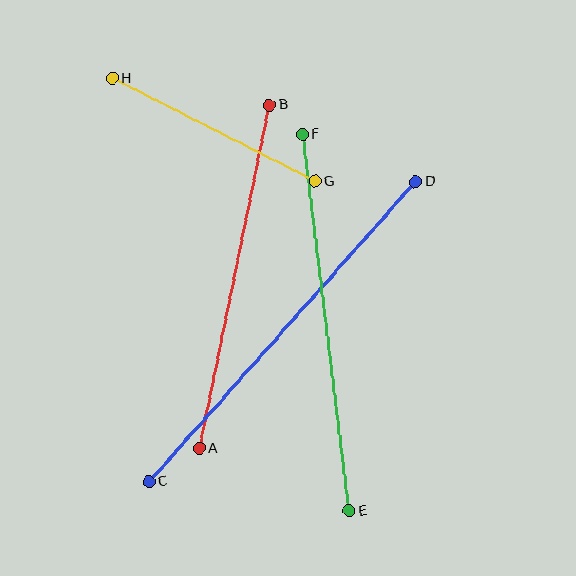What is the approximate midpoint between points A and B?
The midpoint is at approximately (234, 277) pixels.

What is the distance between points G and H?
The distance is approximately 227 pixels.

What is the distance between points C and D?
The distance is approximately 401 pixels.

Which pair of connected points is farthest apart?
Points C and D are farthest apart.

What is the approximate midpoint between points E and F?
The midpoint is at approximately (326, 323) pixels.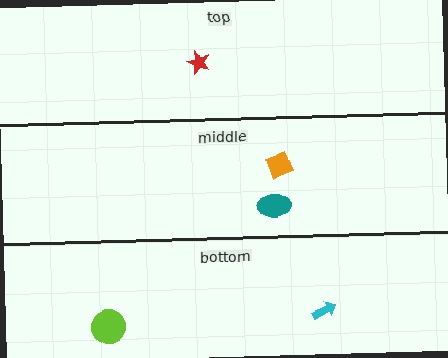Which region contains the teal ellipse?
The middle region.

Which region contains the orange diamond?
The middle region.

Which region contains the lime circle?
The bottom region.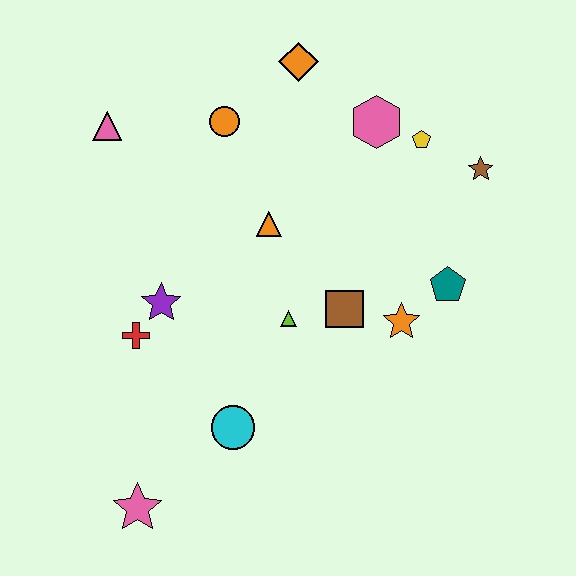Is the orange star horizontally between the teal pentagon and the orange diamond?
Yes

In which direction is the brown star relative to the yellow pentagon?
The brown star is to the right of the yellow pentagon.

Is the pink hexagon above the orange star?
Yes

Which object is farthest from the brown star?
The pink star is farthest from the brown star.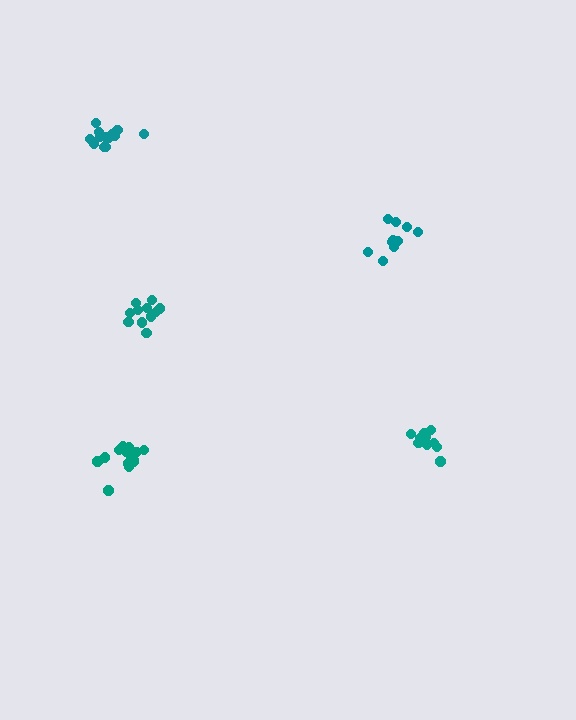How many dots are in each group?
Group 1: 13 dots, Group 2: 10 dots, Group 3: 11 dots, Group 4: 14 dots, Group 5: 12 dots (60 total).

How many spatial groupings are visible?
There are 5 spatial groupings.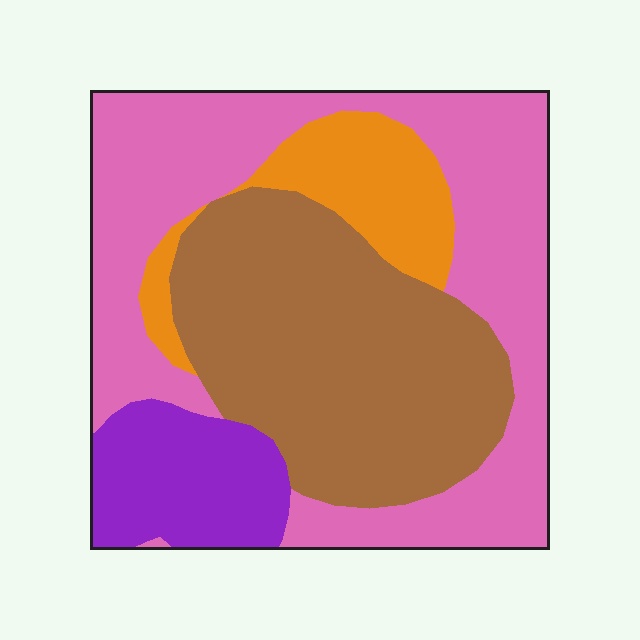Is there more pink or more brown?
Pink.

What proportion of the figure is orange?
Orange covers about 10% of the figure.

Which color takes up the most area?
Pink, at roughly 40%.